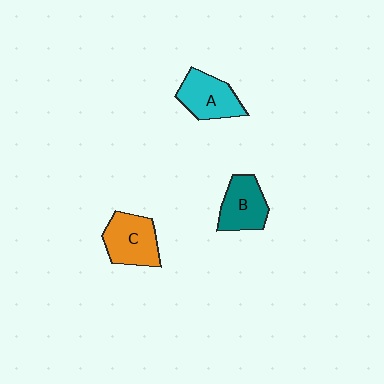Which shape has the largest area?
Shape C (orange).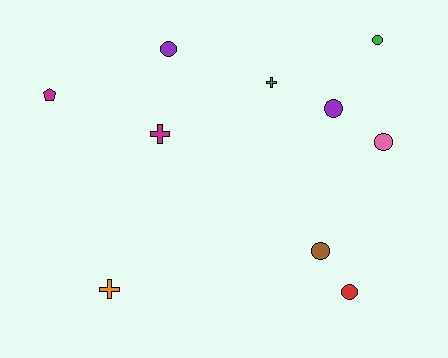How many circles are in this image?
There are 6 circles.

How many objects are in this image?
There are 10 objects.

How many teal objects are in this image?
There are no teal objects.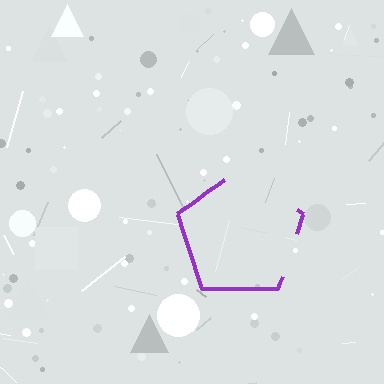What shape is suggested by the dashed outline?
The dashed outline suggests a pentagon.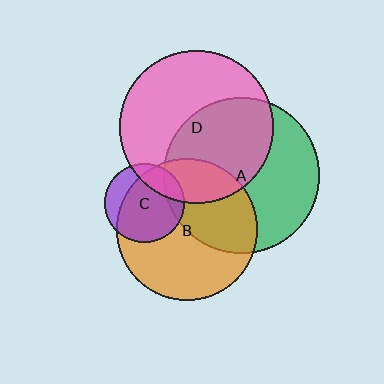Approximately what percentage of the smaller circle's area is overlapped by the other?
Approximately 20%.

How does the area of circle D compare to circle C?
Approximately 3.7 times.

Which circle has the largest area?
Circle A (green).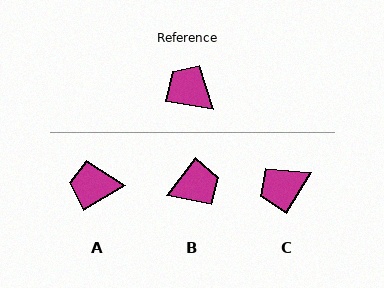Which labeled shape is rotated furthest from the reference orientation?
B, about 119 degrees away.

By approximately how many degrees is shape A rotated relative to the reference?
Approximately 40 degrees counter-clockwise.